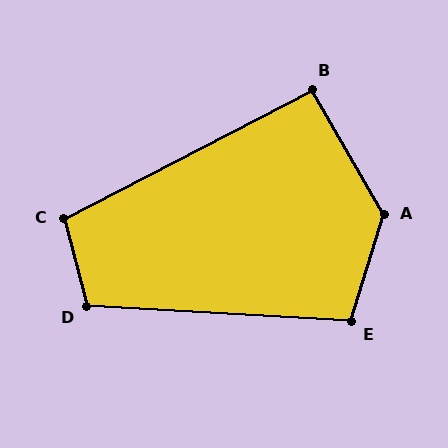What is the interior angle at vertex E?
Approximately 104 degrees (obtuse).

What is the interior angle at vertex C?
Approximately 103 degrees (obtuse).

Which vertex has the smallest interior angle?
B, at approximately 93 degrees.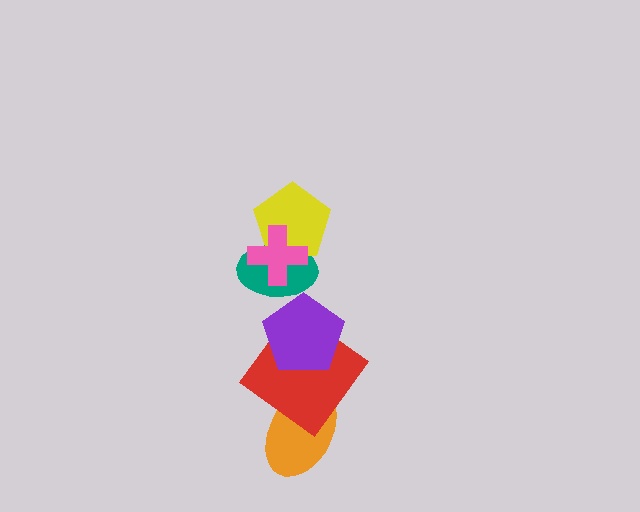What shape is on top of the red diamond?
The purple pentagon is on top of the red diamond.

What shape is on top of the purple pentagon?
The teal ellipse is on top of the purple pentagon.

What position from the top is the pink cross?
The pink cross is 1st from the top.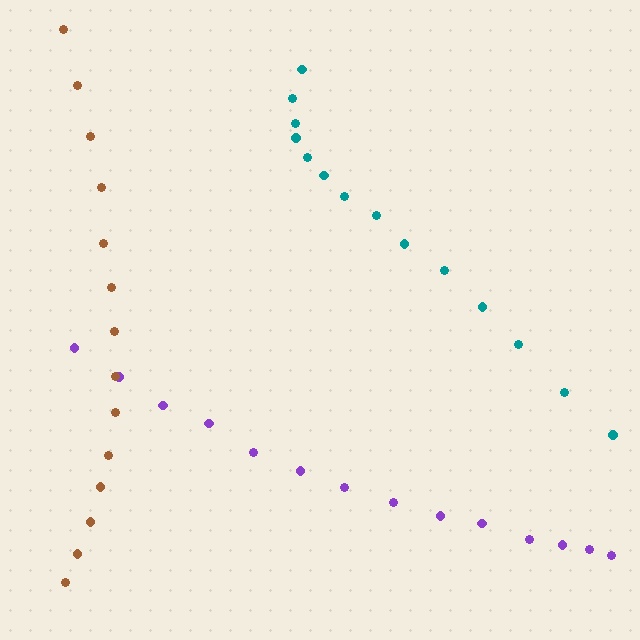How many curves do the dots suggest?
There are 3 distinct paths.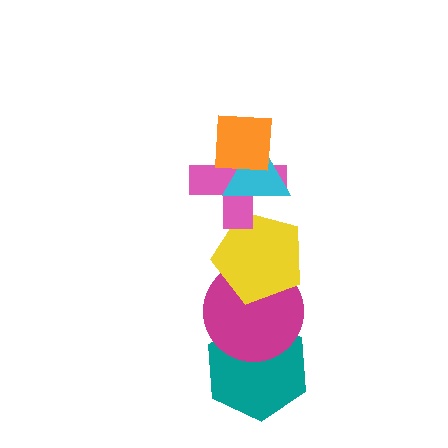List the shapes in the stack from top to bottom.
From top to bottom: the orange square, the cyan triangle, the pink cross, the yellow pentagon, the magenta circle, the teal hexagon.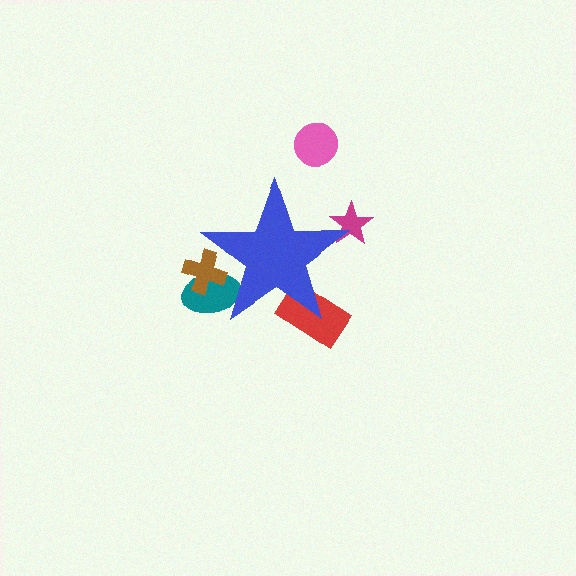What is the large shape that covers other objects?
A blue star.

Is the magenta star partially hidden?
Yes, the magenta star is partially hidden behind the blue star.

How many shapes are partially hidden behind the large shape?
4 shapes are partially hidden.